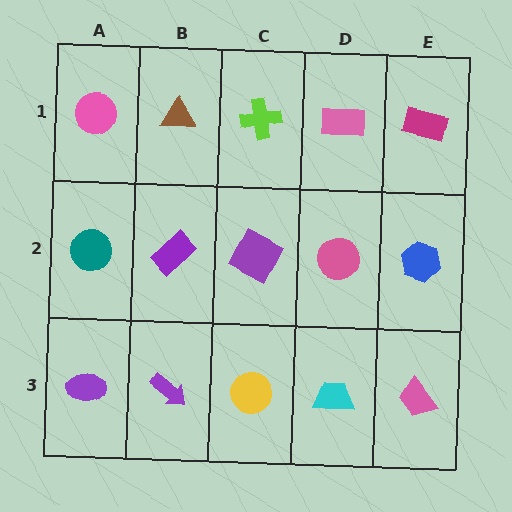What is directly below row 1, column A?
A teal circle.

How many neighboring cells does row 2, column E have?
3.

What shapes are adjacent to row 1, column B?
A purple rectangle (row 2, column B), a pink circle (row 1, column A), a lime cross (row 1, column C).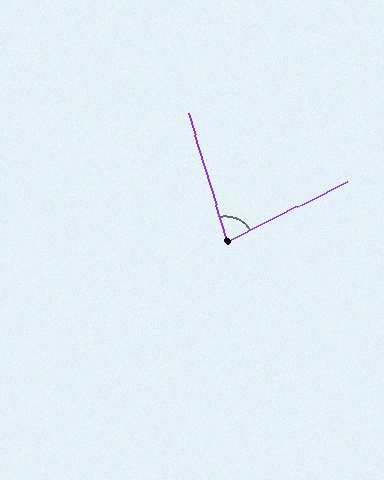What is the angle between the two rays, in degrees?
Approximately 80 degrees.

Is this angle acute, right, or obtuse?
It is acute.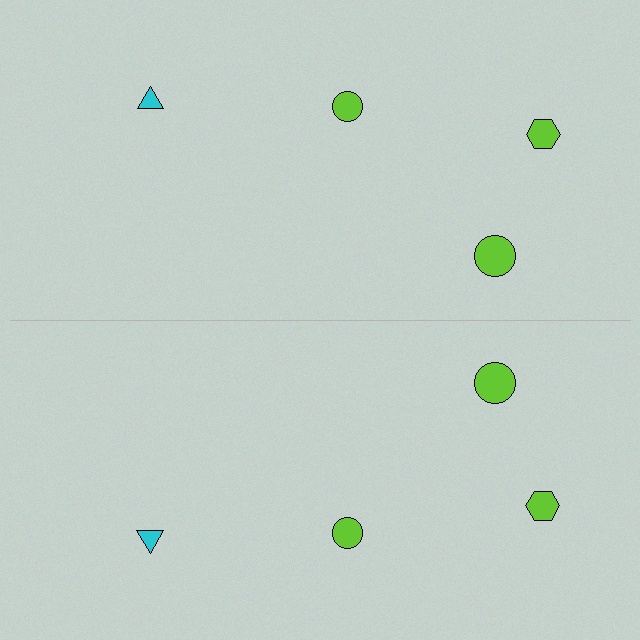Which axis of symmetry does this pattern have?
The pattern has a horizontal axis of symmetry running through the center of the image.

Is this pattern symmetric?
Yes, this pattern has bilateral (reflection) symmetry.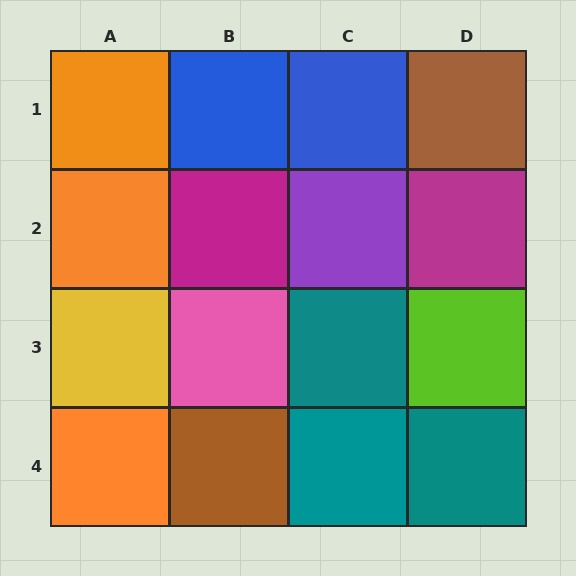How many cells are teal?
3 cells are teal.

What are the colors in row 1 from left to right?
Orange, blue, blue, brown.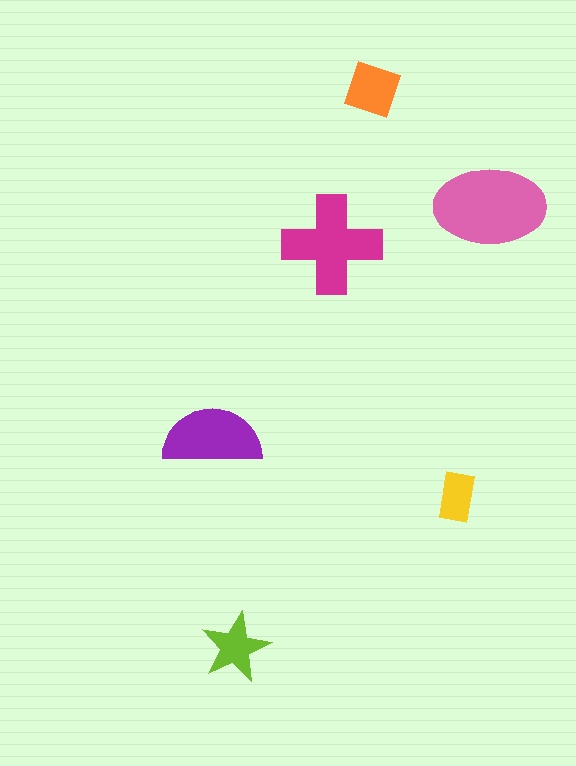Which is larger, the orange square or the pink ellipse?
The pink ellipse.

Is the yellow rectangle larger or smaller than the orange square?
Smaller.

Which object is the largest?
The pink ellipse.